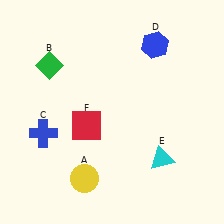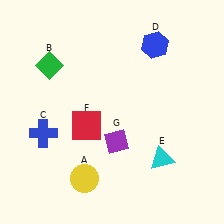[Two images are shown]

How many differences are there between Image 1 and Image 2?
There is 1 difference between the two images.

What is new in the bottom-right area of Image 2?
A purple diamond (G) was added in the bottom-right area of Image 2.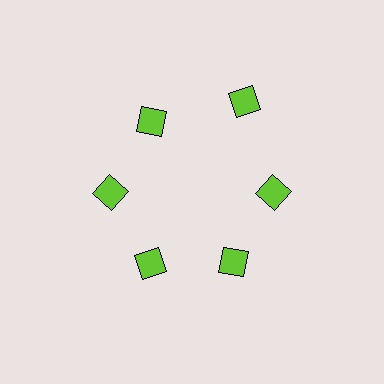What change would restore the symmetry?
The symmetry would be restored by moving it inward, back onto the ring so that all 6 squares sit at equal angles and equal distance from the center.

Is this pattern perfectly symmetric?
No. The 6 lime squares are arranged in a ring, but one element near the 1 o'clock position is pushed outward from the center, breaking the 6-fold rotational symmetry.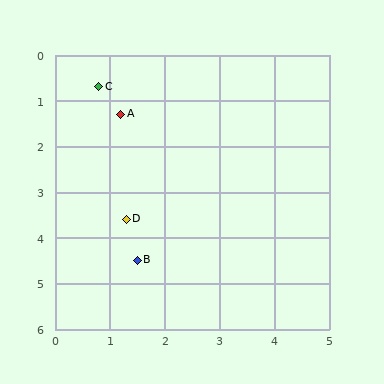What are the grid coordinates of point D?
Point D is at approximately (1.3, 3.6).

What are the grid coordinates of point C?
Point C is at approximately (0.8, 0.7).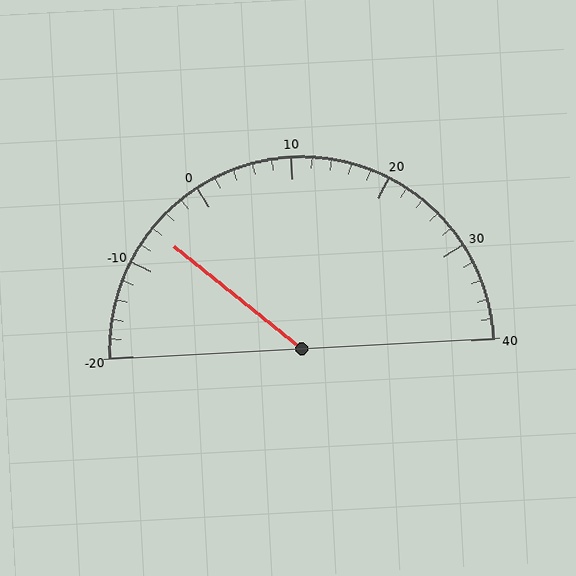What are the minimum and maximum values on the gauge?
The gauge ranges from -20 to 40.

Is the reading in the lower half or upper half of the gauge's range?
The reading is in the lower half of the range (-20 to 40).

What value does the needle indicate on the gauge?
The needle indicates approximately -6.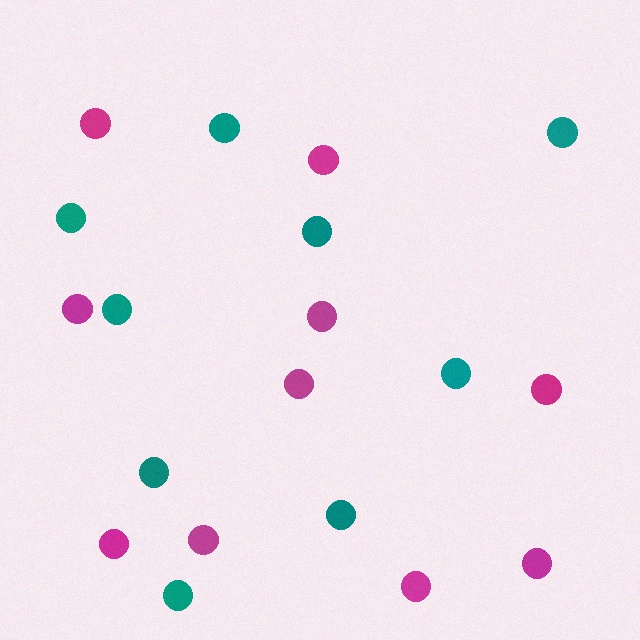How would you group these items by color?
There are 2 groups: one group of magenta circles (10) and one group of teal circles (9).